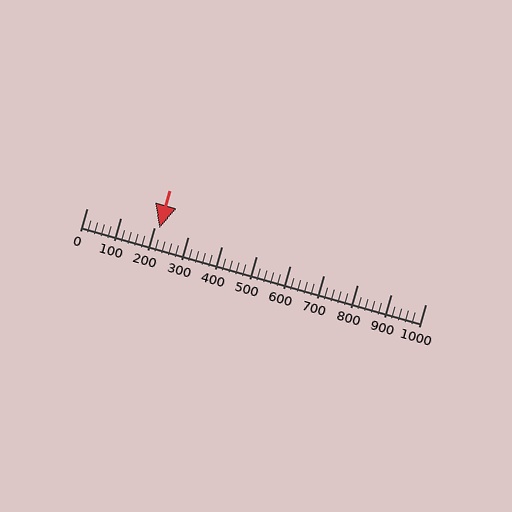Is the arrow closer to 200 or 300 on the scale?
The arrow is closer to 200.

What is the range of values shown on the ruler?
The ruler shows values from 0 to 1000.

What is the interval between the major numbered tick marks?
The major tick marks are spaced 100 units apart.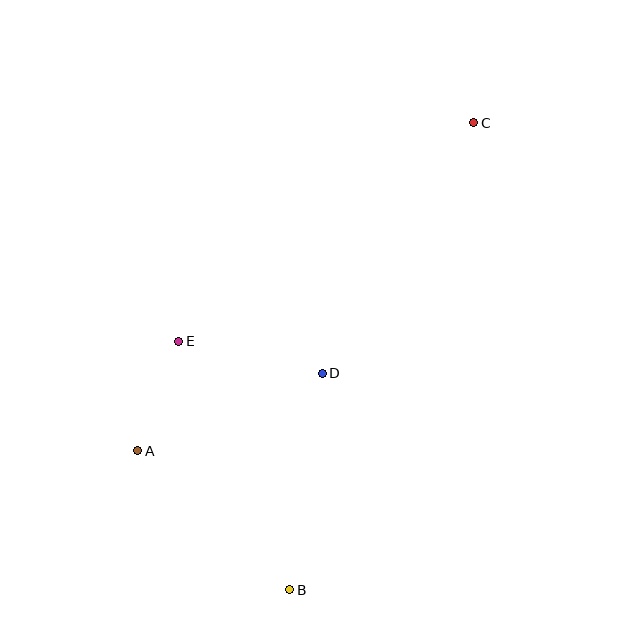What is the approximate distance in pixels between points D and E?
The distance between D and E is approximately 147 pixels.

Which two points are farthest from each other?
Points B and C are farthest from each other.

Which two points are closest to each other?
Points A and E are closest to each other.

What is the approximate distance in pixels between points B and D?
The distance between B and D is approximately 219 pixels.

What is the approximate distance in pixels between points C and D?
The distance between C and D is approximately 293 pixels.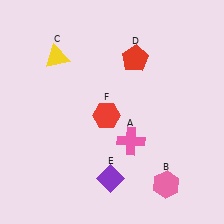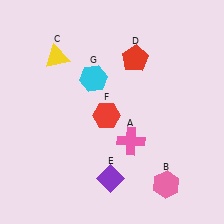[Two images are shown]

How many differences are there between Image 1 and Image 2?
There is 1 difference between the two images.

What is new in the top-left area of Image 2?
A cyan hexagon (G) was added in the top-left area of Image 2.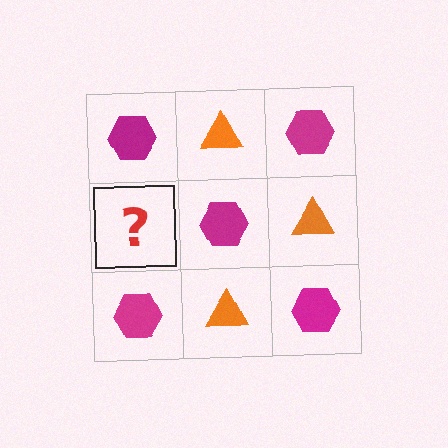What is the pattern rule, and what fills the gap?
The rule is that it alternates magenta hexagon and orange triangle in a checkerboard pattern. The gap should be filled with an orange triangle.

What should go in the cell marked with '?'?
The missing cell should contain an orange triangle.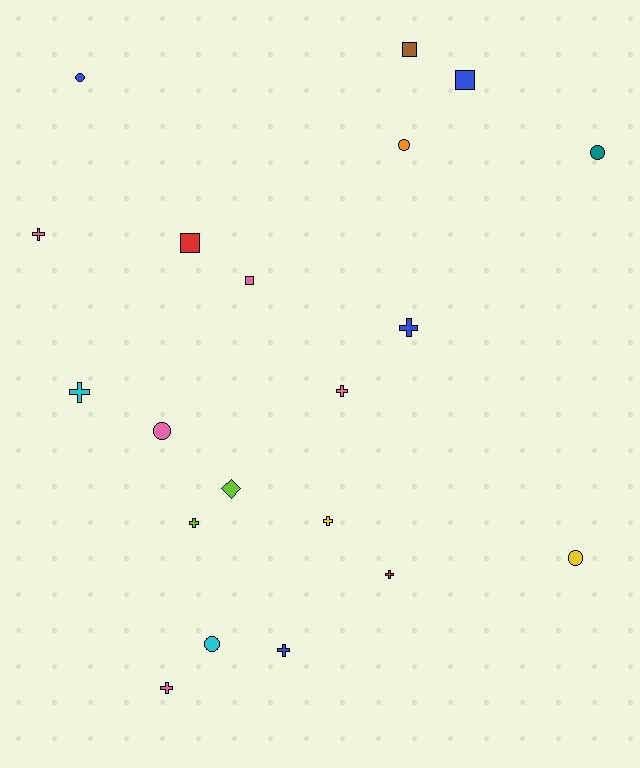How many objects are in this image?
There are 20 objects.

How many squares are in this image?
There are 4 squares.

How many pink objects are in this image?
There are 5 pink objects.